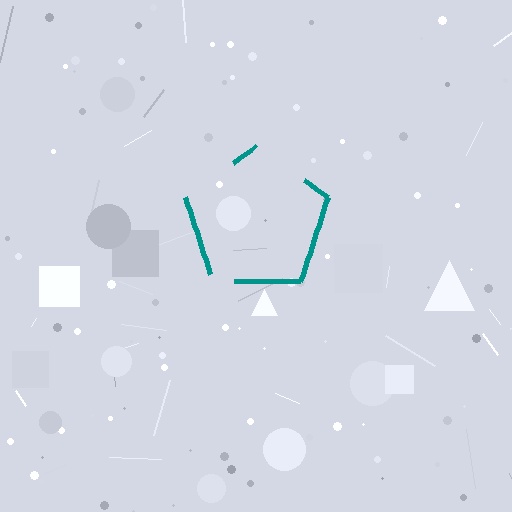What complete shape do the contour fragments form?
The contour fragments form a pentagon.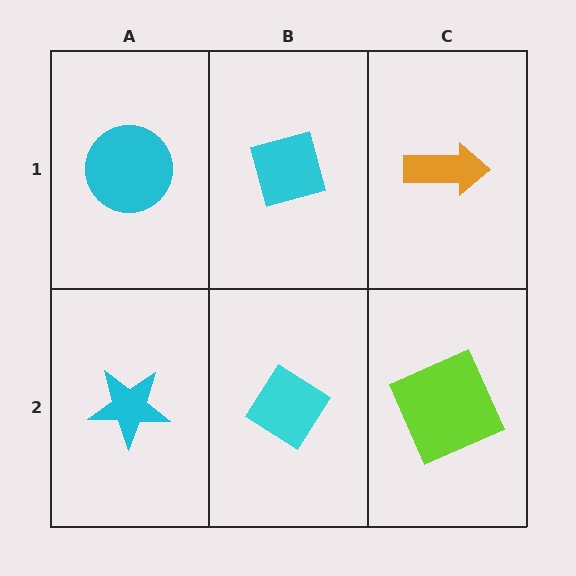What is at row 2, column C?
A lime square.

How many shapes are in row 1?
3 shapes.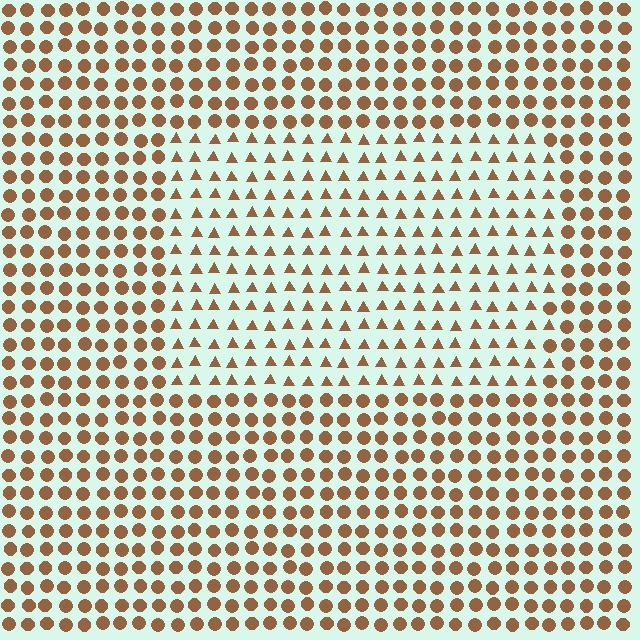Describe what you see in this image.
The image is filled with small brown elements arranged in a uniform grid. A rectangle-shaped region contains triangles, while the surrounding area contains circles. The boundary is defined purely by the change in element shape.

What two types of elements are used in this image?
The image uses triangles inside the rectangle region and circles outside it.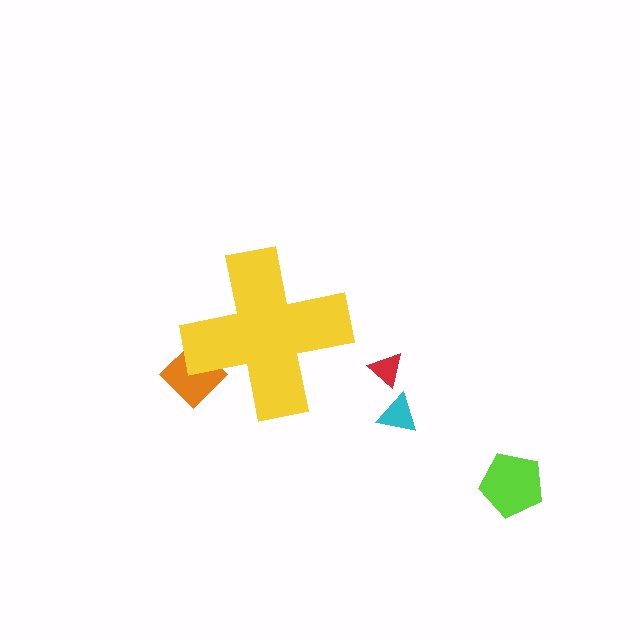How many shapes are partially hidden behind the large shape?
1 shape is partially hidden.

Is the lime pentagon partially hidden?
No, the lime pentagon is fully visible.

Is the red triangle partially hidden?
No, the red triangle is fully visible.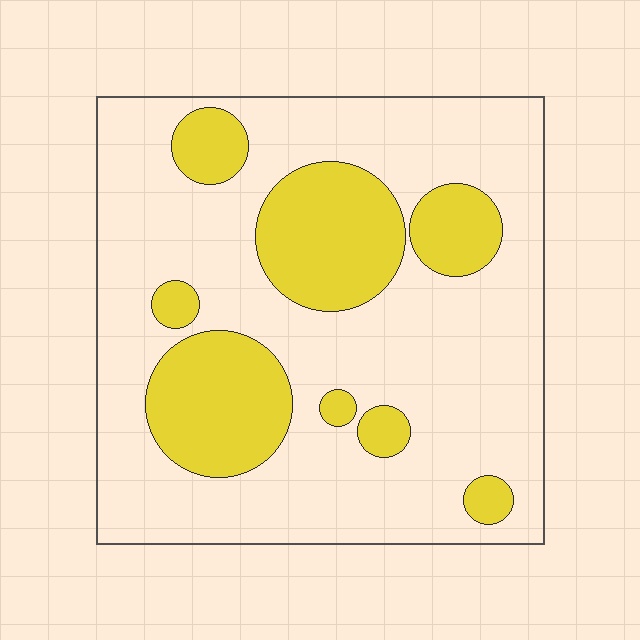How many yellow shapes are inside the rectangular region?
8.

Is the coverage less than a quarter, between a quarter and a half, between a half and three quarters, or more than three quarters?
Between a quarter and a half.